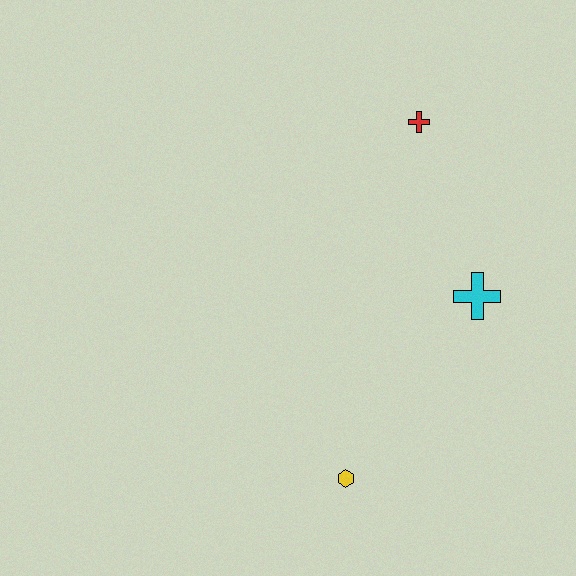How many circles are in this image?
There are no circles.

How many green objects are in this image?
There are no green objects.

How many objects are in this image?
There are 3 objects.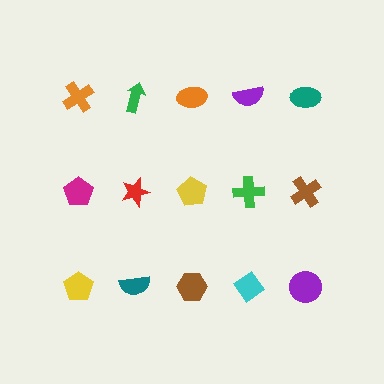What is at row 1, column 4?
A purple semicircle.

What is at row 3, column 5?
A purple circle.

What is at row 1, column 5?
A teal ellipse.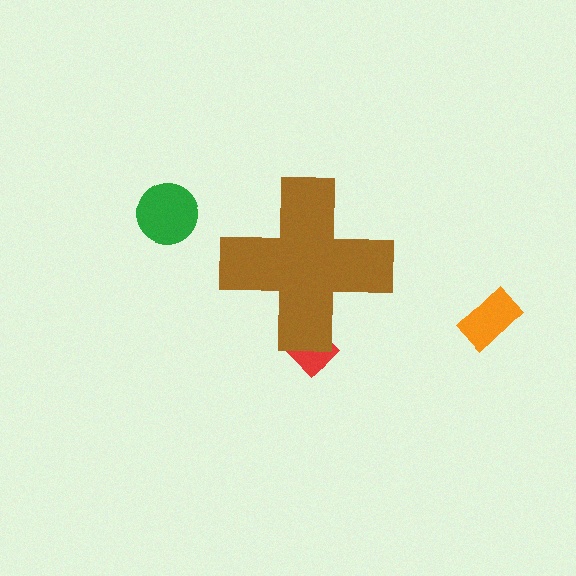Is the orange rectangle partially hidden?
No, the orange rectangle is fully visible.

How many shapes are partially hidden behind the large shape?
1 shape is partially hidden.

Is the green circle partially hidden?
No, the green circle is fully visible.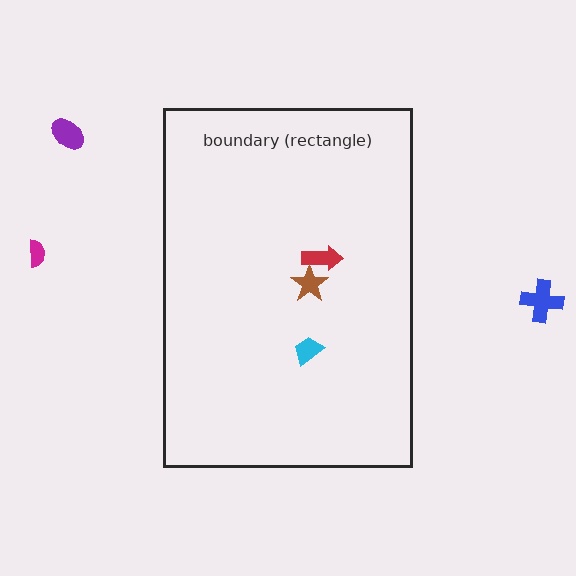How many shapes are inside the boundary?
3 inside, 3 outside.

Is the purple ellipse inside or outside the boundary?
Outside.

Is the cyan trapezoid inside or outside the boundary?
Inside.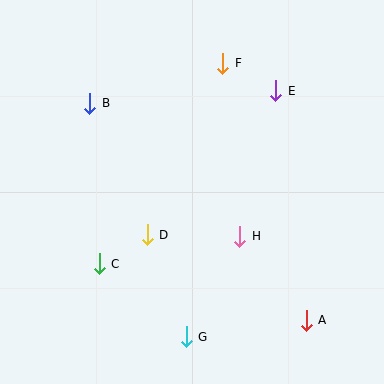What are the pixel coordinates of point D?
Point D is at (147, 235).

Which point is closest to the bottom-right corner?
Point A is closest to the bottom-right corner.